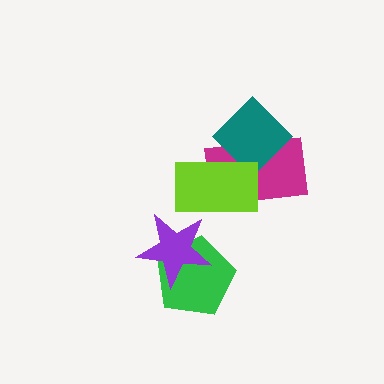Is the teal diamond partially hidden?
Yes, it is partially covered by another shape.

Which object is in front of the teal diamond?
The lime rectangle is in front of the teal diamond.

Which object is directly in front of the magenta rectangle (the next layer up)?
The teal diamond is directly in front of the magenta rectangle.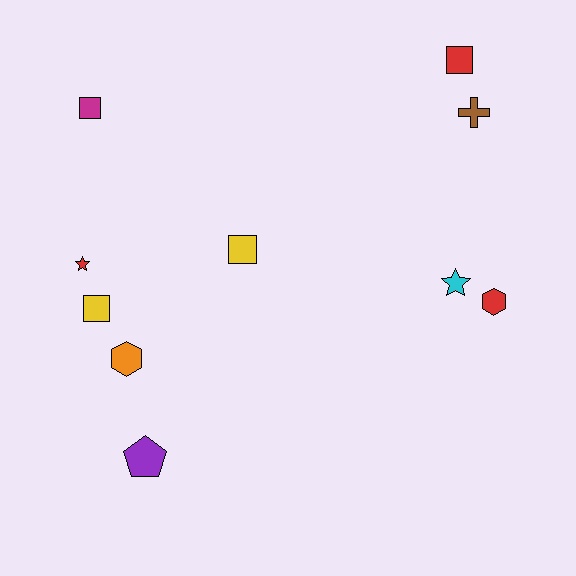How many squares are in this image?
There are 4 squares.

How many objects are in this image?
There are 10 objects.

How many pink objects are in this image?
There are no pink objects.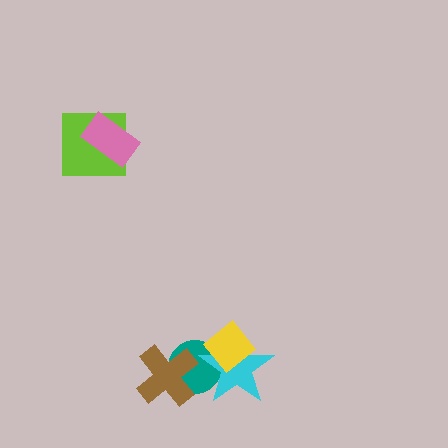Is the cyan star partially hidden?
Yes, it is partially covered by another shape.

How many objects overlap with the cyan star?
2 objects overlap with the cyan star.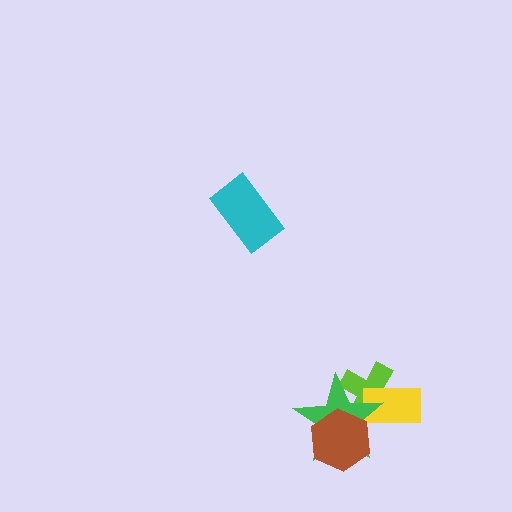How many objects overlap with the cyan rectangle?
0 objects overlap with the cyan rectangle.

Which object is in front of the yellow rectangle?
The green star is in front of the yellow rectangle.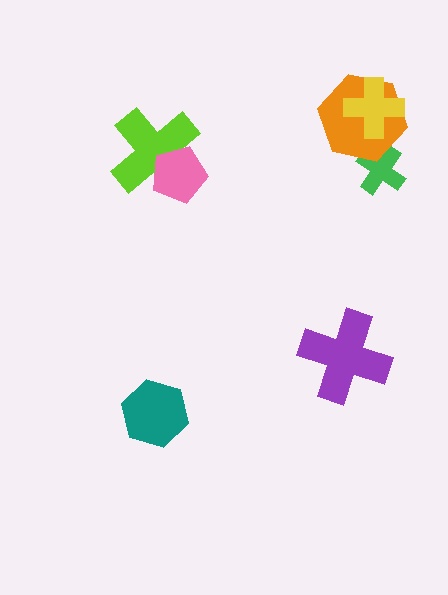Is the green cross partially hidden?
Yes, it is partially covered by another shape.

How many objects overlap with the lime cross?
1 object overlaps with the lime cross.